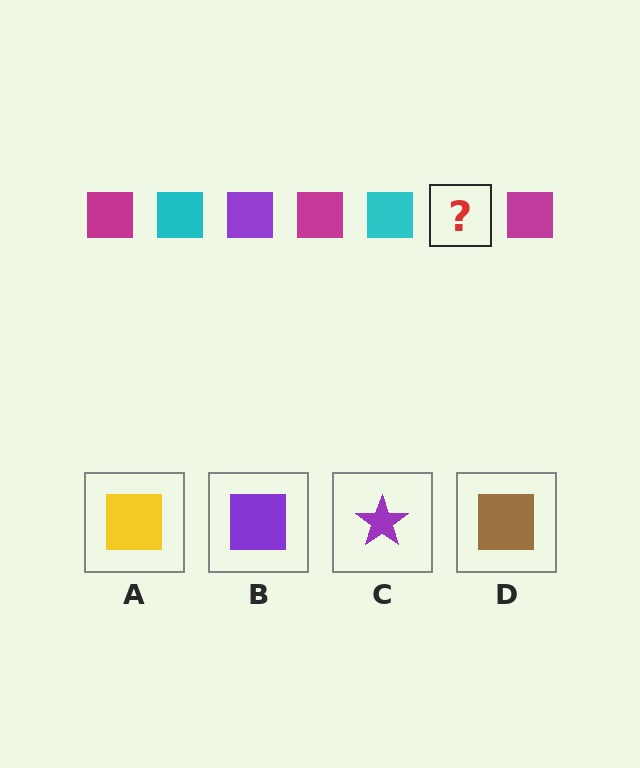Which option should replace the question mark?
Option B.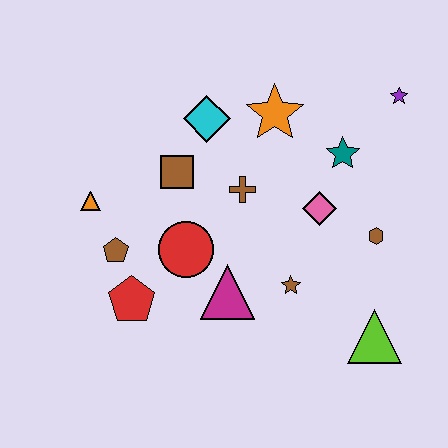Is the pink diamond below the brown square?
Yes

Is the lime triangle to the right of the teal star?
Yes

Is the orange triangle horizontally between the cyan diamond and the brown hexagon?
No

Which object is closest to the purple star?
The teal star is closest to the purple star.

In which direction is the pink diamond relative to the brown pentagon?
The pink diamond is to the right of the brown pentagon.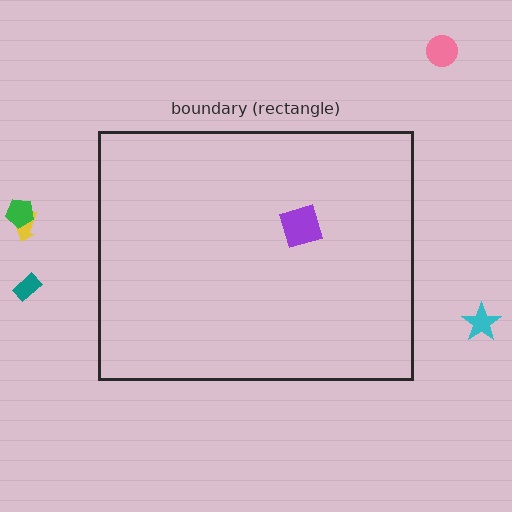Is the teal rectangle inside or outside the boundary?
Outside.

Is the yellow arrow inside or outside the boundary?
Outside.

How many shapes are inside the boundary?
1 inside, 5 outside.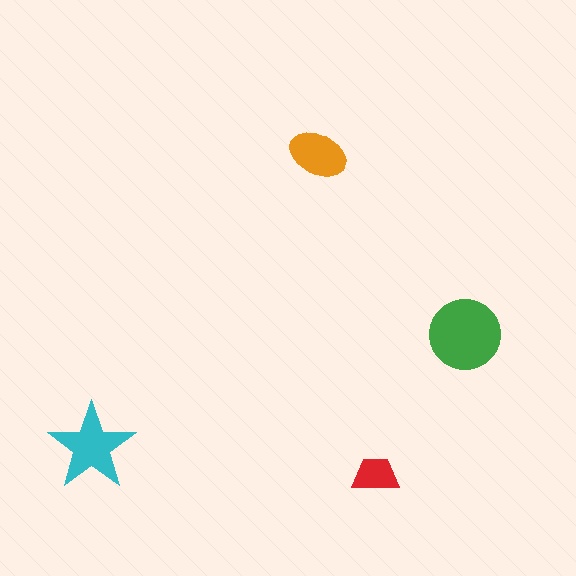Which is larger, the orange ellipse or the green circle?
The green circle.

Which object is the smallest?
The red trapezoid.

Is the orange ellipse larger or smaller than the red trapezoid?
Larger.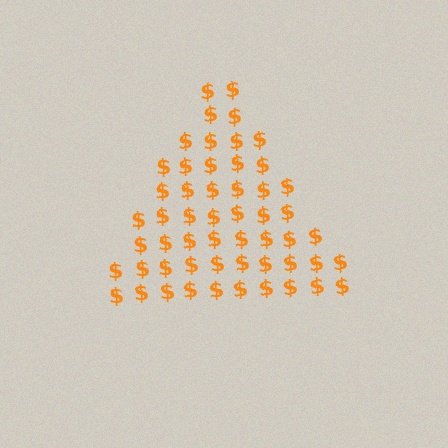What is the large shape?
The large shape is a triangle.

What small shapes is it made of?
It is made of small dollar signs.